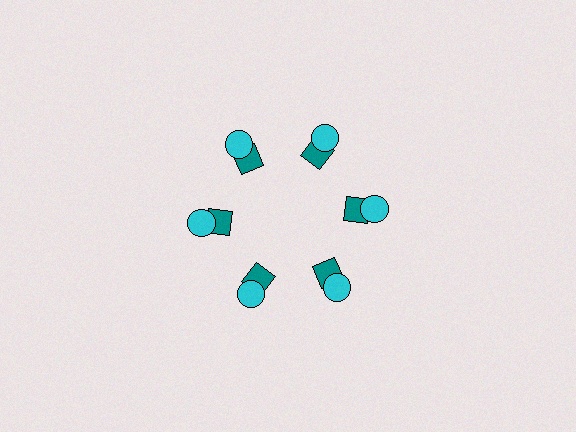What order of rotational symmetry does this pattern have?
This pattern has 6-fold rotational symmetry.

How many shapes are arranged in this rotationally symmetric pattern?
There are 18 shapes, arranged in 6 groups of 3.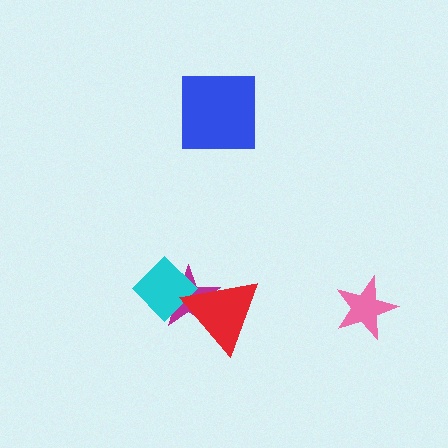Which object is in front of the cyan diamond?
The red triangle is in front of the cyan diamond.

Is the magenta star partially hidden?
Yes, it is partially covered by another shape.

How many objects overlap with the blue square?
0 objects overlap with the blue square.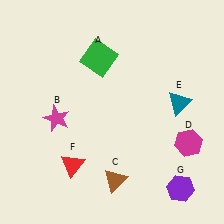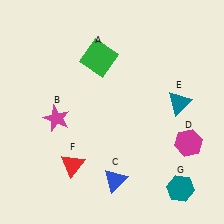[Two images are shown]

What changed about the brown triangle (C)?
In Image 1, C is brown. In Image 2, it changed to blue.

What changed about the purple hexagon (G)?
In Image 1, G is purple. In Image 2, it changed to teal.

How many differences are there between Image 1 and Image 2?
There are 2 differences between the two images.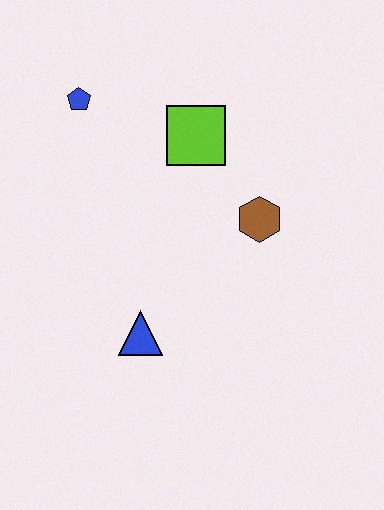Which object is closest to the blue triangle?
The brown hexagon is closest to the blue triangle.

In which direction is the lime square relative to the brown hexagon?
The lime square is above the brown hexagon.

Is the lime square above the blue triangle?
Yes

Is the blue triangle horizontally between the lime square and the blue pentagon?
Yes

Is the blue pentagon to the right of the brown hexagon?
No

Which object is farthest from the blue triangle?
The blue pentagon is farthest from the blue triangle.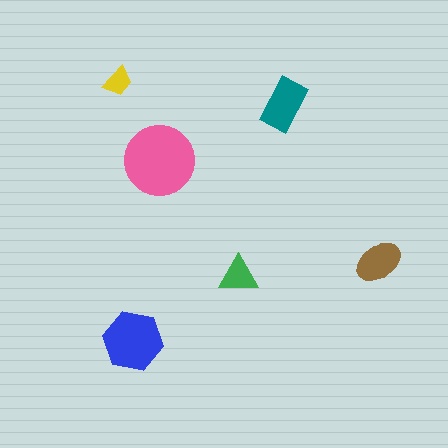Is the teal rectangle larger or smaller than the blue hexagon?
Smaller.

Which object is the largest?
The pink circle.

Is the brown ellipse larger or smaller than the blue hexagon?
Smaller.